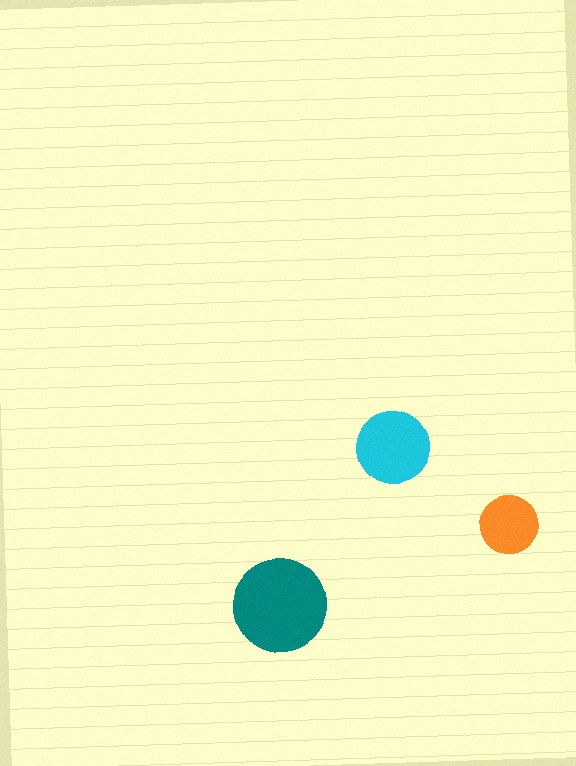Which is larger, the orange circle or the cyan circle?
The cyan one.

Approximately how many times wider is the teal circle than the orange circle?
About 1.5 times wider.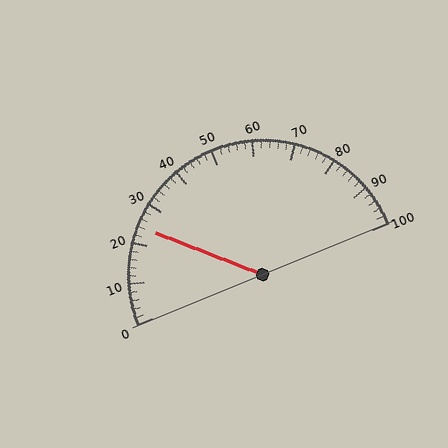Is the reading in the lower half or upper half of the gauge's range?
The reading is in the lower half of the range (0 to 100).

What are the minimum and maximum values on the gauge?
The gauge ranges from 0 to 100.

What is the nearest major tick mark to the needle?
The nearest major tick mark is 20.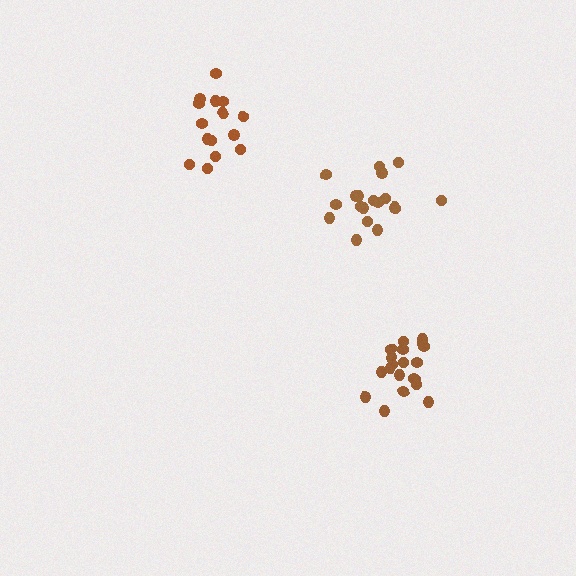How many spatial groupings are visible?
There are 3 spatial groupings.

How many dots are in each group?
Group 1: 19 dots, Group 2: 20 dots, Group 3: 15 dots (54 total).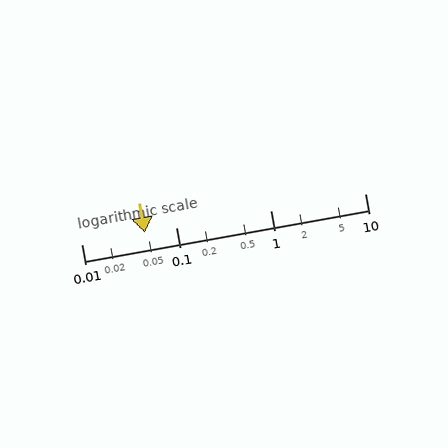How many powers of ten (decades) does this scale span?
The scale spans 3 decades, from 0.01 to 10.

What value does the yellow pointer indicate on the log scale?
The pointer indicates approximately 0.047.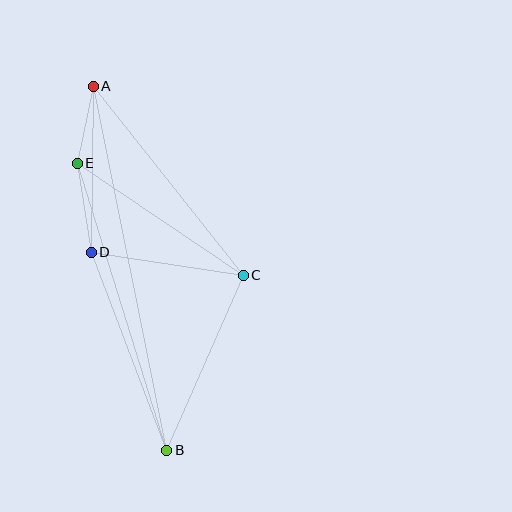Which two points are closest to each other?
Points A and E are closest to each other.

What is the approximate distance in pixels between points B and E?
The distance between B and E is approximately 300 pixels.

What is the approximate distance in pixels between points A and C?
The distance between A and C is approximately 241 pixels.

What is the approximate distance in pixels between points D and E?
The distance between D and E is approximately 90 pixels.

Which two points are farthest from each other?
Points A and B are farthest from each other.